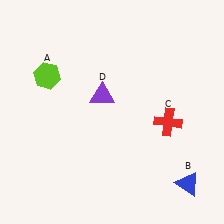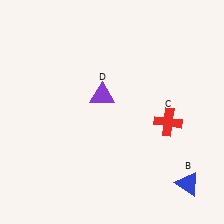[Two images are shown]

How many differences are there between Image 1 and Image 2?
There is 1 difference between the two images.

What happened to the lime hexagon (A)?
The lime hexagon (A) was removed in Image 2. It was in the top-left area of Image 1.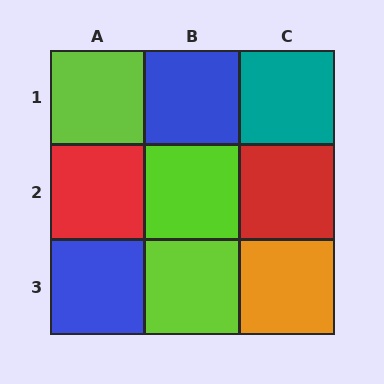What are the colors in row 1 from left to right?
Lime, blue, teal.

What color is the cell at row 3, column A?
Blue.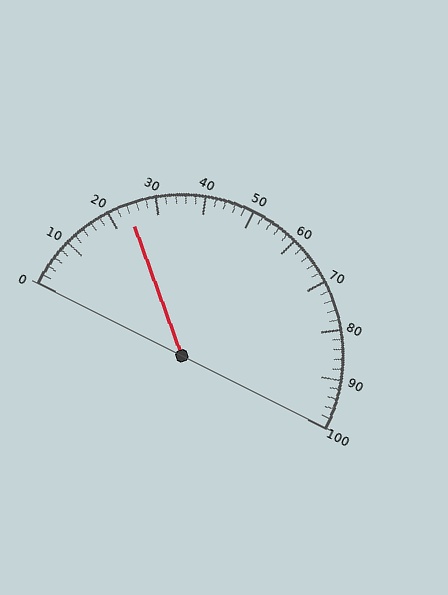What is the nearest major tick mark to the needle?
The nearest major tick mark is 20.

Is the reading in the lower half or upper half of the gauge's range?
The reading is in the lower half of the range (0 to 100).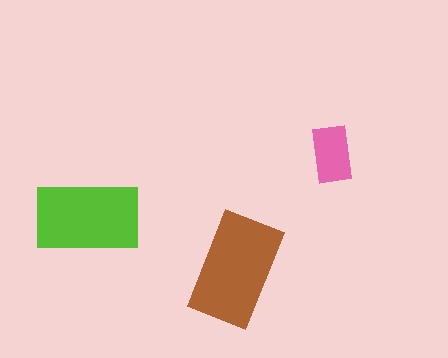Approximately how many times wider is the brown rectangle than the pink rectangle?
About 2 times wider.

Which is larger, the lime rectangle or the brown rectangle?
The brown one.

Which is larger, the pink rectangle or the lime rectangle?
The lime one.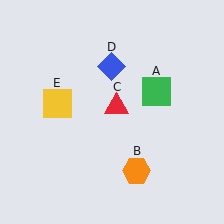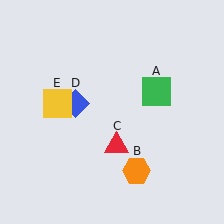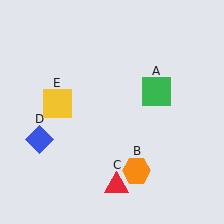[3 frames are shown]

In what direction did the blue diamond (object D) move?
The blue diamond (object D) moved down and to the left.